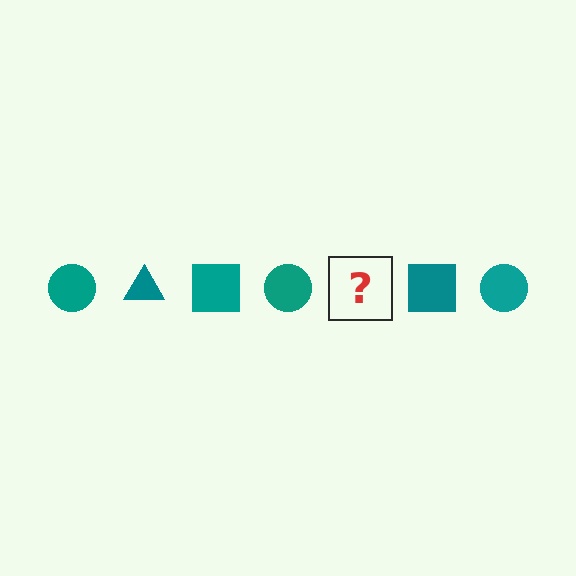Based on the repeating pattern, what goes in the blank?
The blank should be a teal triangle.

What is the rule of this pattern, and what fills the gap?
The rule is that the pattern cycles through circle, triangle, square shapes in teal. The gap should be filled with a teal triangle.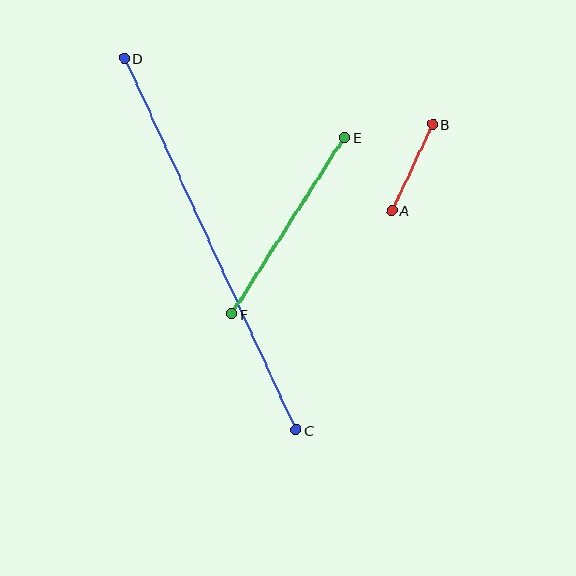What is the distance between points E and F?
The distance is approximately 210 pixels.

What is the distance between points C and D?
The distance is approximately 410 pixels.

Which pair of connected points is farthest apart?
Points C and D are farthest apart.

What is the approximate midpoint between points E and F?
The midpoint is at approximately (288, 226) pixels.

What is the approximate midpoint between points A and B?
The midpoint is at approximately (412, 167) pixels.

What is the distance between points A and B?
The distance is approximately 96 pixels.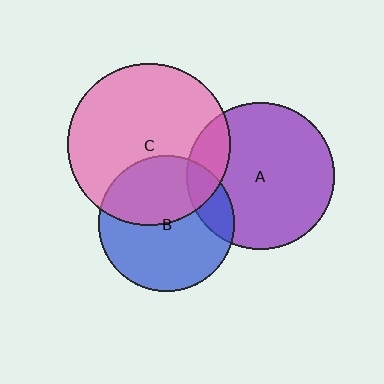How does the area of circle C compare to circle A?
Approximately 1.2 times.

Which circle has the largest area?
Circle C (pink).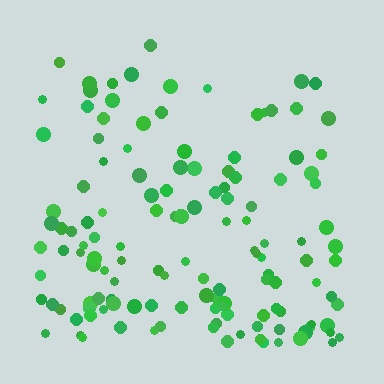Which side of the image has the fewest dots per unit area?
The top.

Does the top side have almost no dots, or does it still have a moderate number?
Still a moderate number, just noticeably fewer than the bottom.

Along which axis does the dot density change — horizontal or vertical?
Vertical.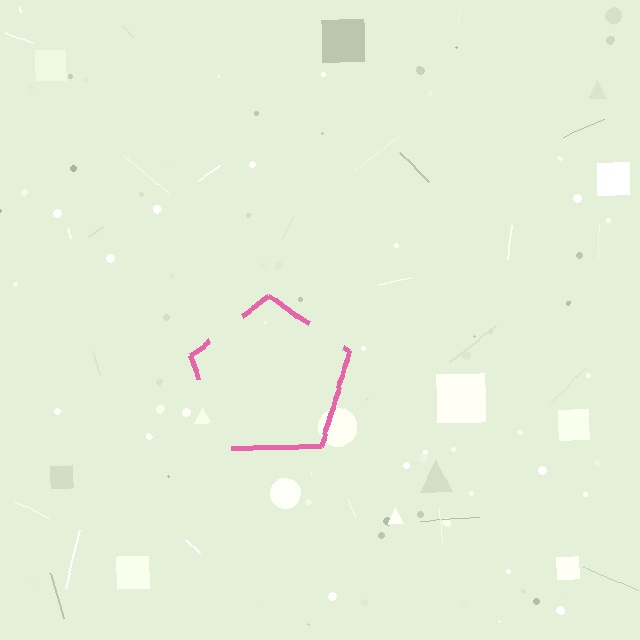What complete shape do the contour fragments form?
The contour fragments form a pentagon.